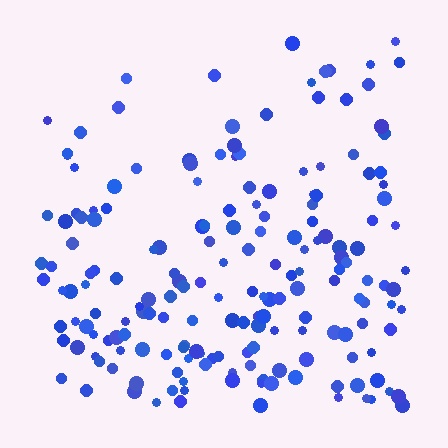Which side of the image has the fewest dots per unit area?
The top.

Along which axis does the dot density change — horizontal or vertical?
Vertical.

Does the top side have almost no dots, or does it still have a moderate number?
Still a moderate number, just noticeably fewer than the bottom.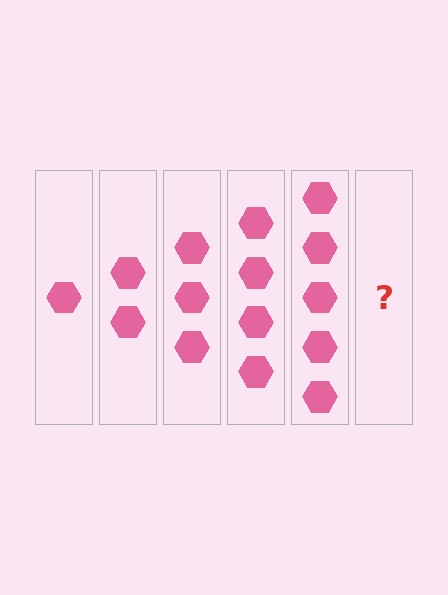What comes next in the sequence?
The next element should be 6 hexagons.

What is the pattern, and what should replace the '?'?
The pattern is that each step adds one more hexagon. The '?' should be 6 hexagons.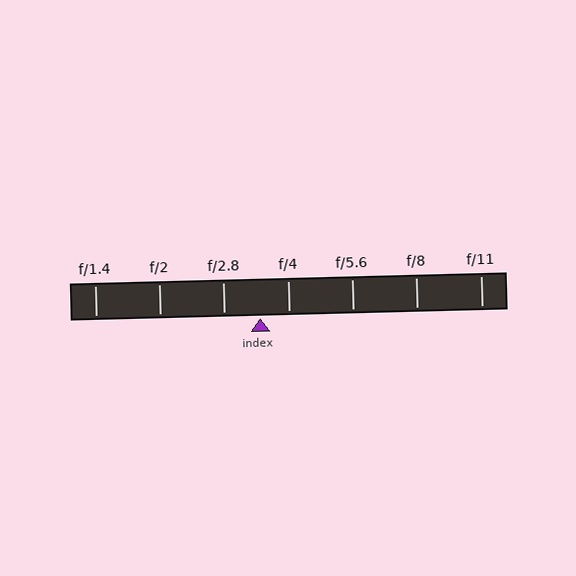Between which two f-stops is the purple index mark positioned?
The index mark is between f/2.8 and f/4.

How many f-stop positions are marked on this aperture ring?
There are 7 f-stop positions marked.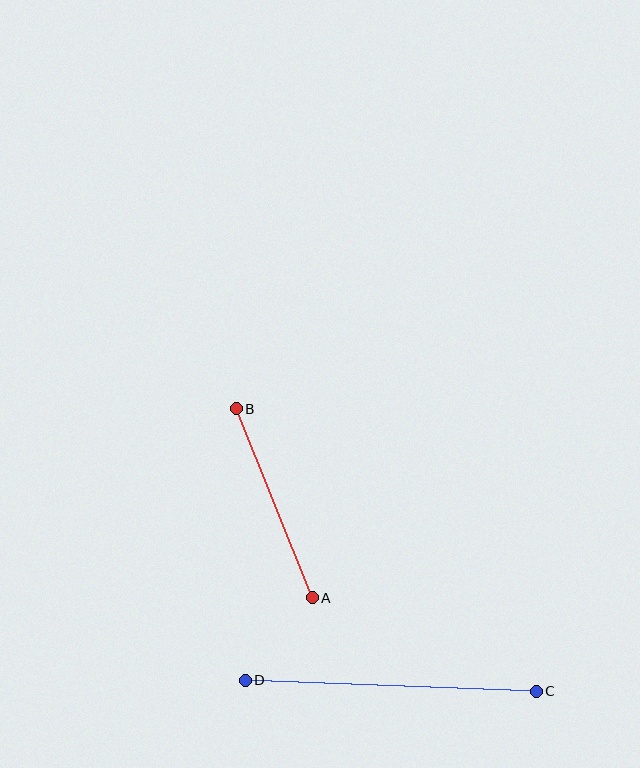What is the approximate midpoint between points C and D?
The midpoint is at approximately (391, 686) pixels.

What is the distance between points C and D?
The distance is approximately 292 pixels.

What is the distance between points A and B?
The distance is approximately 204 pixels.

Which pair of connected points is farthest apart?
Points C and D are farthest apart.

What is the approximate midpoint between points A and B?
The midpoint is at approximately (274, 503) pixels.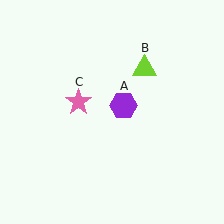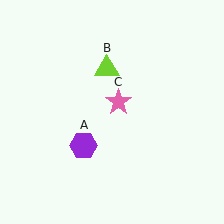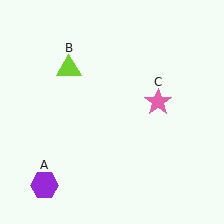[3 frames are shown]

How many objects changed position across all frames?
3 objects changed position: purple hexagon (object A), lime triangle (object B), pink star (object C).